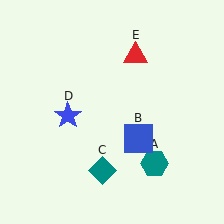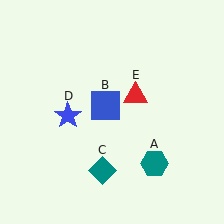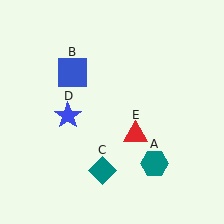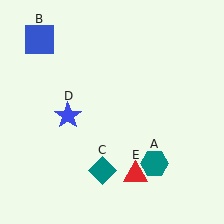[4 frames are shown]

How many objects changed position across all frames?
2 objects changed position: blue square (object B), red triangle (object E).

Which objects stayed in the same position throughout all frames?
Teal hexagon (object A) and teal diamond (object C) and blue star (object D) remained stationary.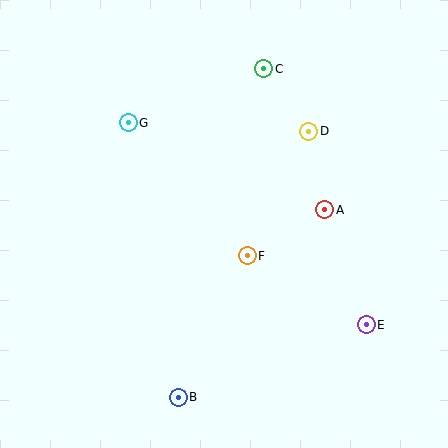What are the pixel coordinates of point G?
Point G is at (128, 123).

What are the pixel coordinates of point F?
Point F is at (247, 256).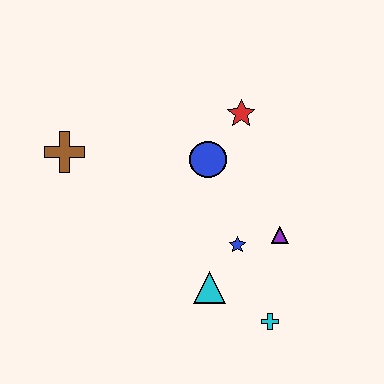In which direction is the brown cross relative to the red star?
The brown cross is to the left of the red star.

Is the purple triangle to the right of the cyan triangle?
Yes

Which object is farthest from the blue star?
The brown cross is farthest from the blue star.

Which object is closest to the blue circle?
The red star is closest to the blue circle.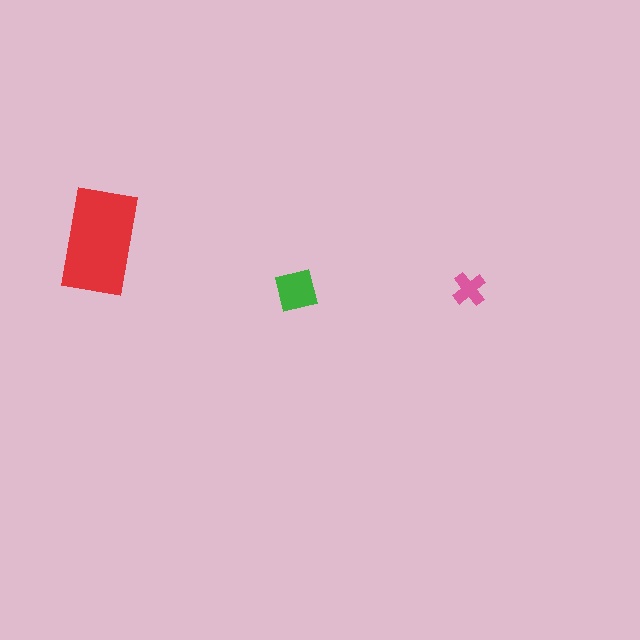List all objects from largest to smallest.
The red rectangle, the green square, the pink cross.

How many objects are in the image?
There are 3 objects in the image.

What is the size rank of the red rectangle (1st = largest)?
1st.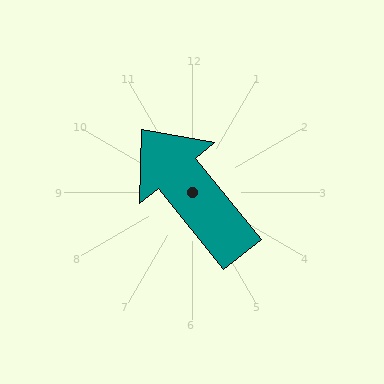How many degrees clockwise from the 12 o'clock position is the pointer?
Approximately 321 degrees.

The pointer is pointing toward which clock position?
Roughly 11 o'clock.